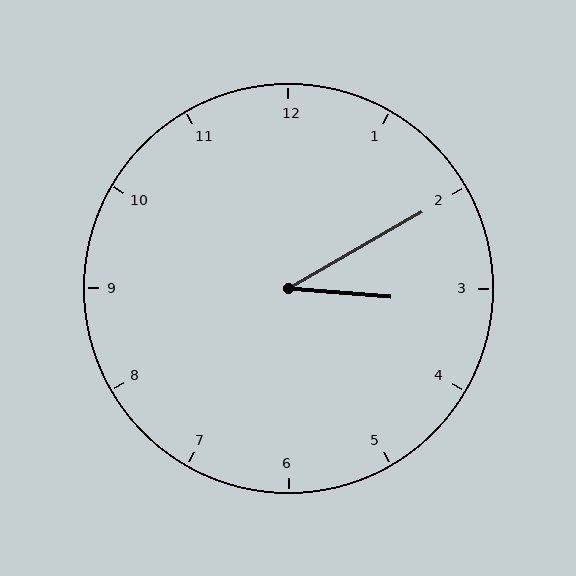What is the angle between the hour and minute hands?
Approximately 35 degrees.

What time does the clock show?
3:10.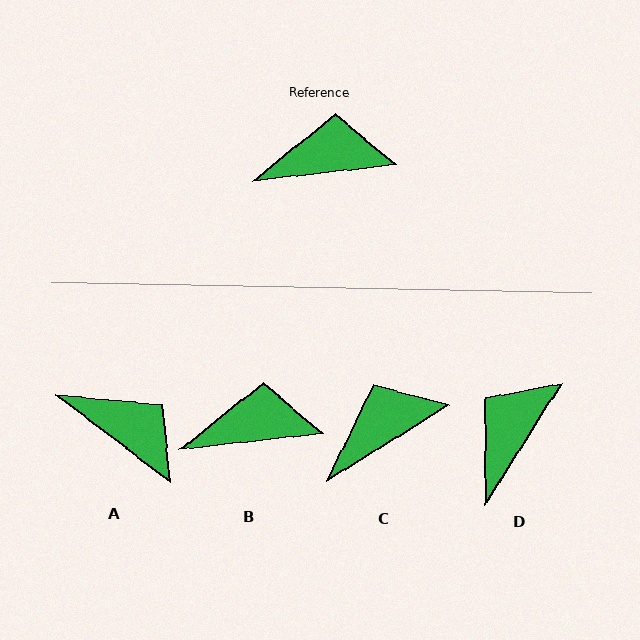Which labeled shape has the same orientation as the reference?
B.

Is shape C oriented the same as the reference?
No, it is off by about 25 degrees.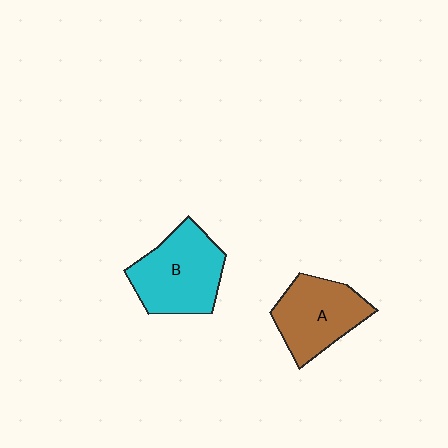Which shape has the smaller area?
Shape A (brown).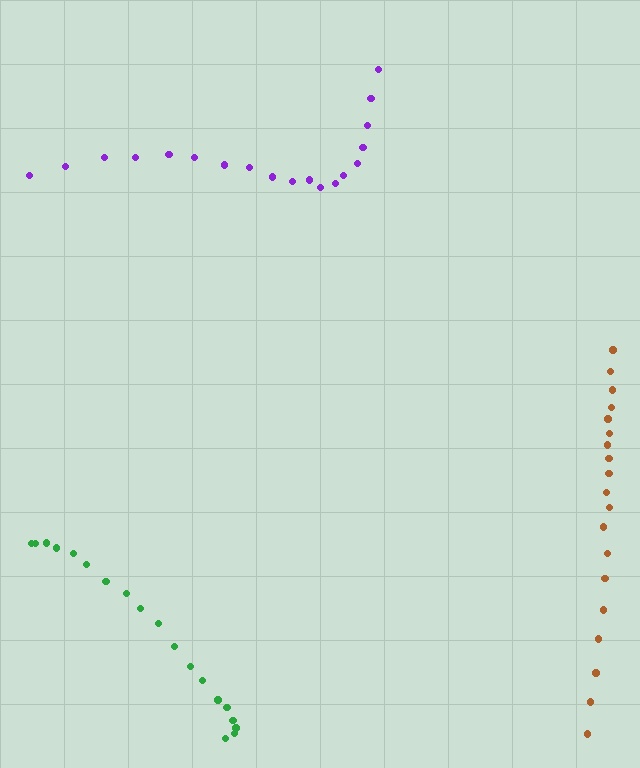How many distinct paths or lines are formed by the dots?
There are 3 distinct paths.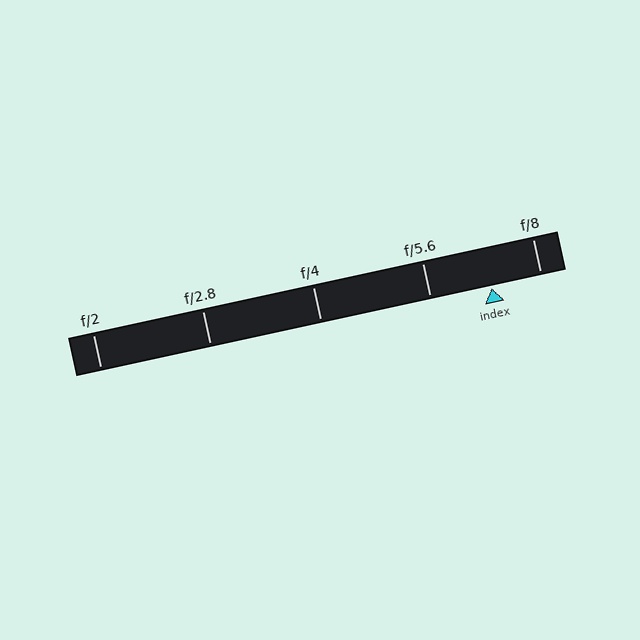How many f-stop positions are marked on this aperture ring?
There are 5 f-stop positions marked.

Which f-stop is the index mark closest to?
The index mark is closest to f/8.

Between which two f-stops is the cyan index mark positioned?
The index mark is between f/5.6 and f/8.